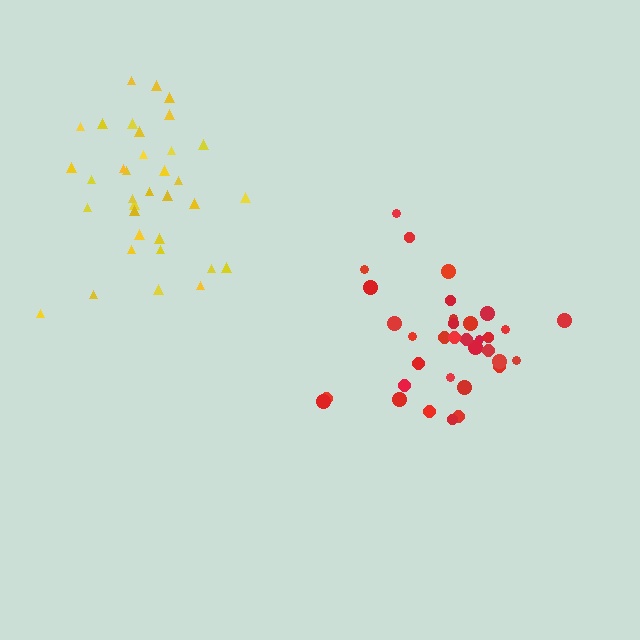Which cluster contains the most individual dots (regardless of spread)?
Yellow (35).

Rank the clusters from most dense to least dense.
red, yellow.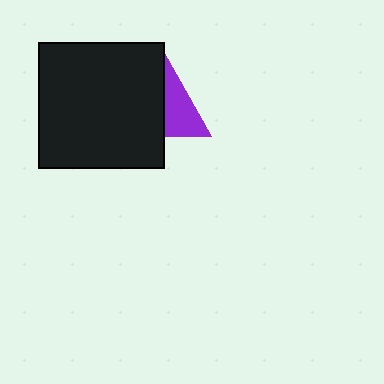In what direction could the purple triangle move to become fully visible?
The purple triangle could move right. That would shift it out from behind the black square entirely.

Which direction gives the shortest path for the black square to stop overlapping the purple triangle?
Moving left gives the shortest separation.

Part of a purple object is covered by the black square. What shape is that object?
It is a triangle.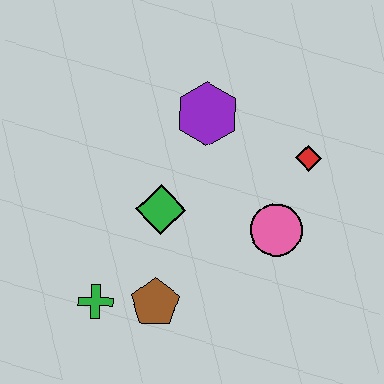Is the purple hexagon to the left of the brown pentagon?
No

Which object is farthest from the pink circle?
The green cross is farthest from the pink circle.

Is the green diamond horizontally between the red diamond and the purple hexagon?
No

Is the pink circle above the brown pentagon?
Yes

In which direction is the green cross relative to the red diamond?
The green cross is to the left of the red diamond.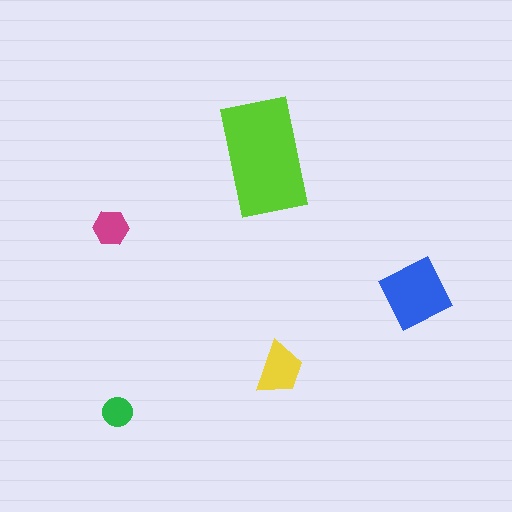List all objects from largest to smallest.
The lime rectangle, the blue diamond, the yellow trapezoid, the magenta hexagon, the green circle.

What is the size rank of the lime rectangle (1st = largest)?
1st.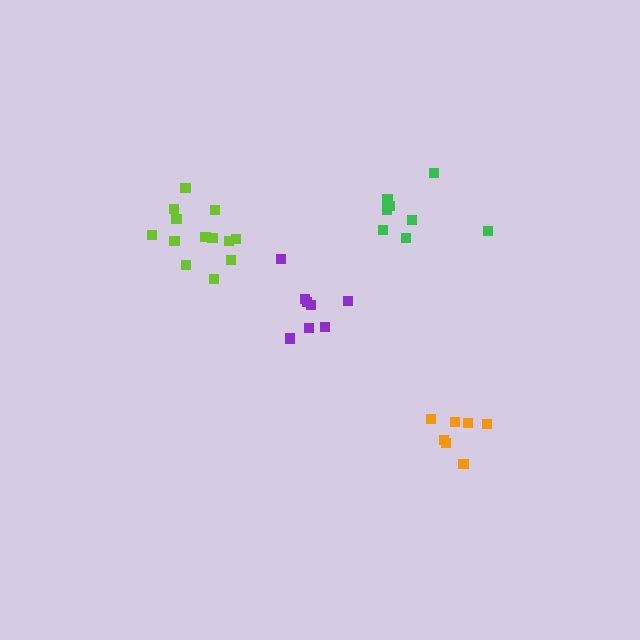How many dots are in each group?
Group 1: 13 dots, Group 2: 8 dots, Group 3: 8 dots, Group 4: 7 dots (36 total).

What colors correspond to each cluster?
The clusters are colored: lime, green, purple, orange.